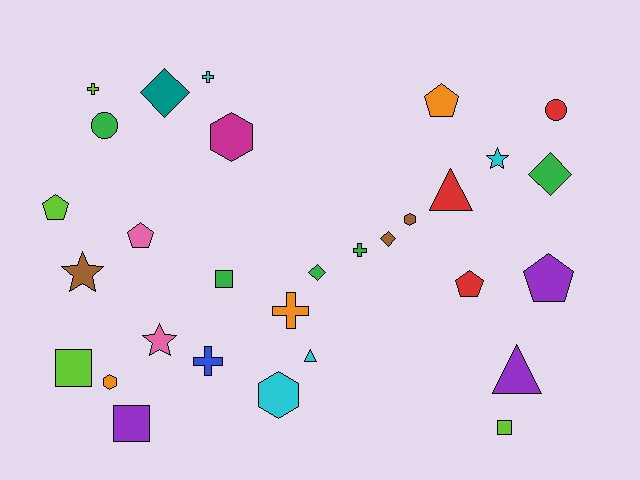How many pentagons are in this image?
There are 5 pentagons.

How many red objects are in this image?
There are 3 red objects.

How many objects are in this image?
There are 30 objects.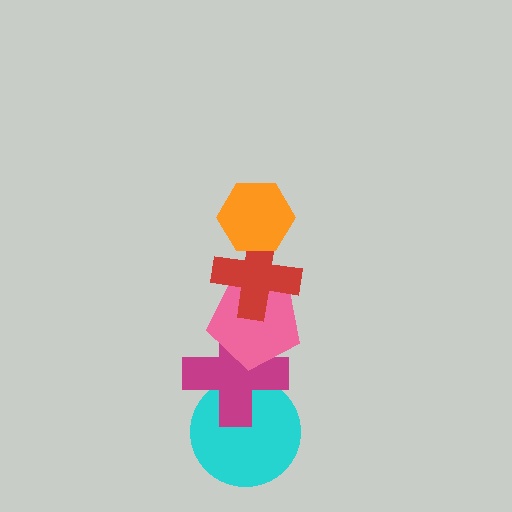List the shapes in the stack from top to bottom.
From top to bottom: the orange hexagon, the red cross, the pink pentagon, the magenta cross, the cyan circle.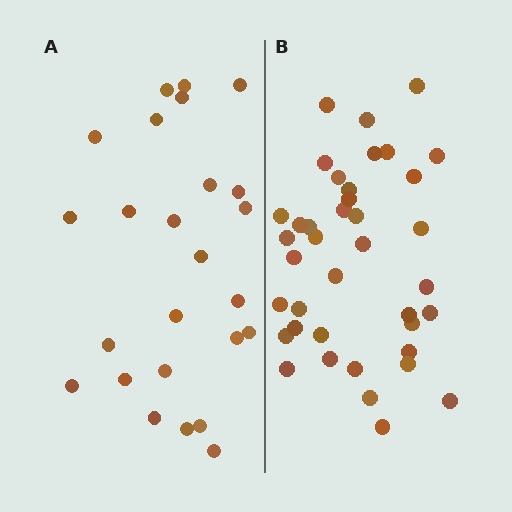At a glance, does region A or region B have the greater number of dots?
Region B (the right region) has more dots.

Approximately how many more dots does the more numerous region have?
Region B has approximately 15 more dots than region A.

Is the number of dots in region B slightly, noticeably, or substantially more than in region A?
Region B has substantially more. The ratio is roughly 1.6 to 1.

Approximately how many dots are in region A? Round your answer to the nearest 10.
About 20 dots. (The exact count is 25, which rounds to 20.)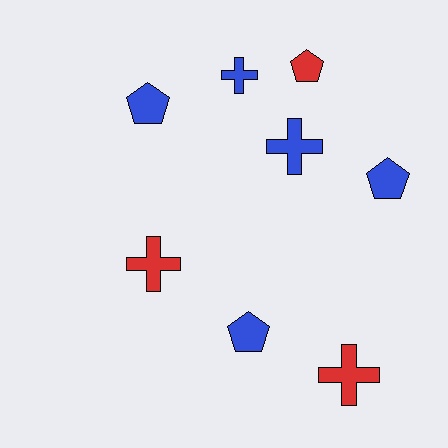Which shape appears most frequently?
Cross, with 4 objects.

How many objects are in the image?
There are 8 objects.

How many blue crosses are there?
There are 2 blue crosses.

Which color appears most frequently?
Blue, with 5 objects.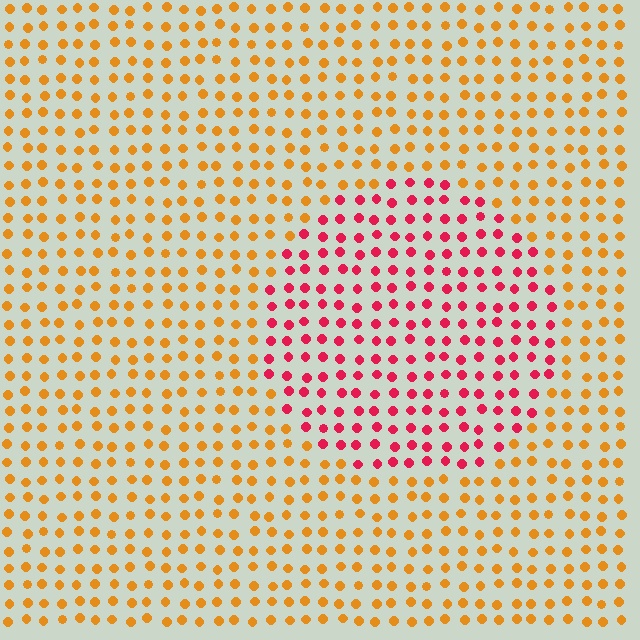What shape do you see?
I see a circle.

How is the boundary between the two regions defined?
The boundary is defined purely by a slight shift in hue (about 51 degrees). Spacing, size, and orientation are identical on both sides.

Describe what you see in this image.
The image is filled with small orange elements in a uniform arrangement. A circle-shaped region is visible where the elements are tinted to a slightly different hue, forming a subtle color boundary.